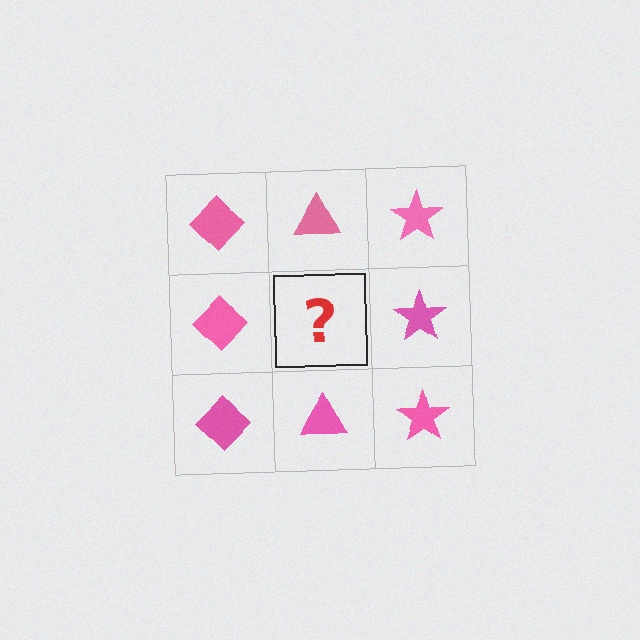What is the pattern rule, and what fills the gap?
The rule is that each column has a consistent shape. The gap should be filled with a pink triangle.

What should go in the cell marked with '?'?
The missing cell should contain a pink triangle.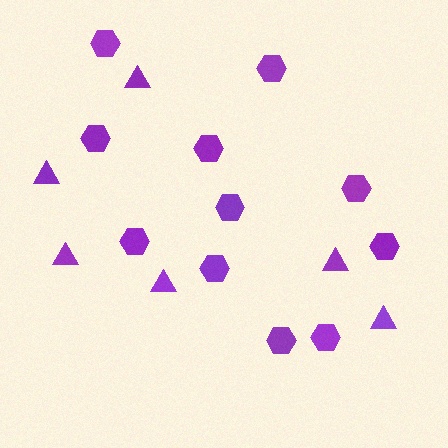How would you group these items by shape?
There are 2 groups: one group of triangles (6) and one group of hexagons (11).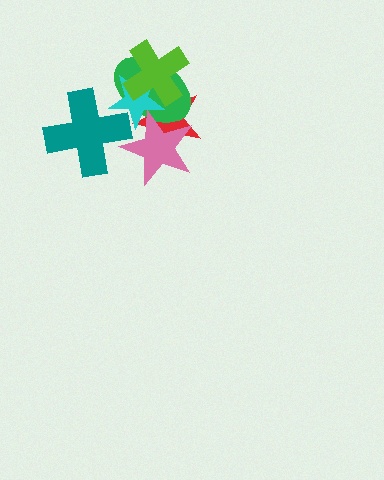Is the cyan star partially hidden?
Yes, it is partially covered by another shape.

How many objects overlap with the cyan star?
5 objects overlap with the cyan star.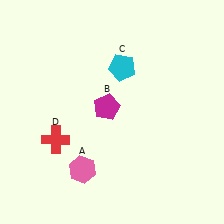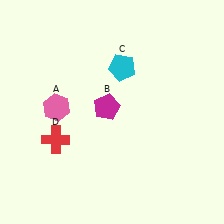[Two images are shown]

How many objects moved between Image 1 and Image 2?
1 object moved between the two images.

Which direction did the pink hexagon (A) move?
The pink hexagon (A) moved up.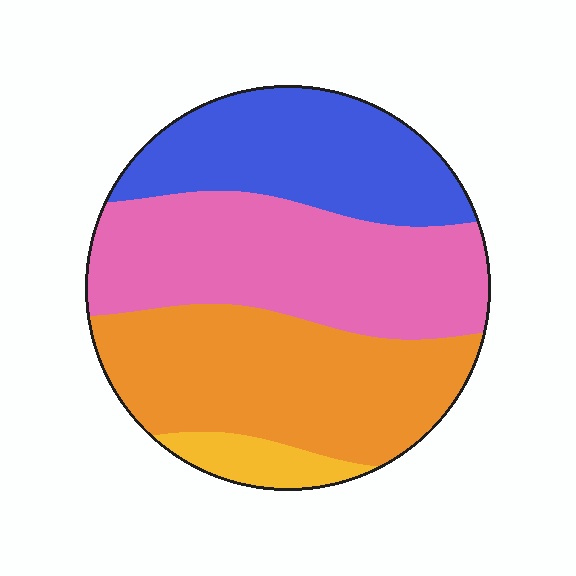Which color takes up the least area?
Yellow, at roughly 5%.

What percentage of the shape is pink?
Pink takes up between a third and a half of the shape.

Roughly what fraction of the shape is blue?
Blue covers about 25% of the shape.